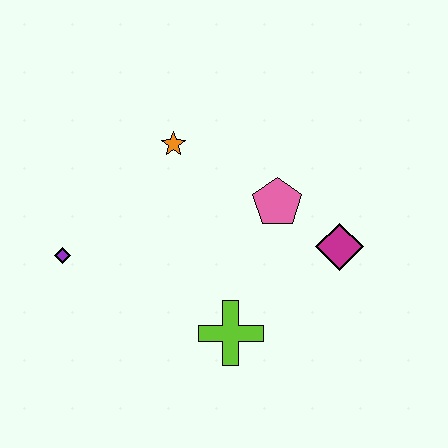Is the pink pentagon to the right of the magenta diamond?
No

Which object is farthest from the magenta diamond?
The purple diamond is farthest from the magenta diamond.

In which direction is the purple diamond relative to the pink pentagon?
The purple diamond is to the left of the pink pentagon.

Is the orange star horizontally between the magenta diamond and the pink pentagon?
No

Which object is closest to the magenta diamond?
The pink pentagon is closest to the magenta diamond.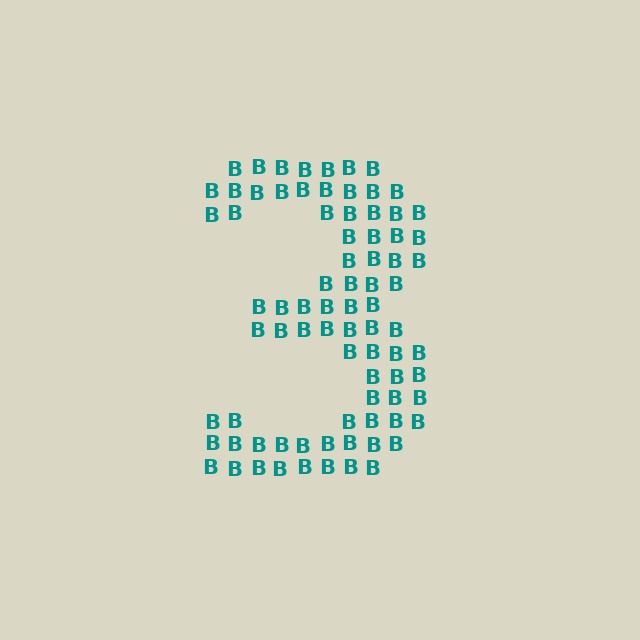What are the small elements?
The small elements are letter B's.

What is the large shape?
The large shape is the digit 3.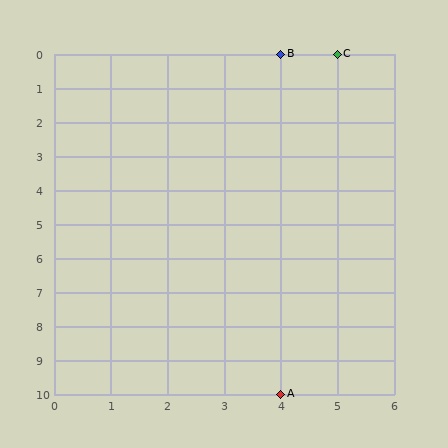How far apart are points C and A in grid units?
Points C and A are 1 column and 10 rows apart (about 10.0 grid units diagonally).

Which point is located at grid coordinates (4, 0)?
Point B is at (4, 0).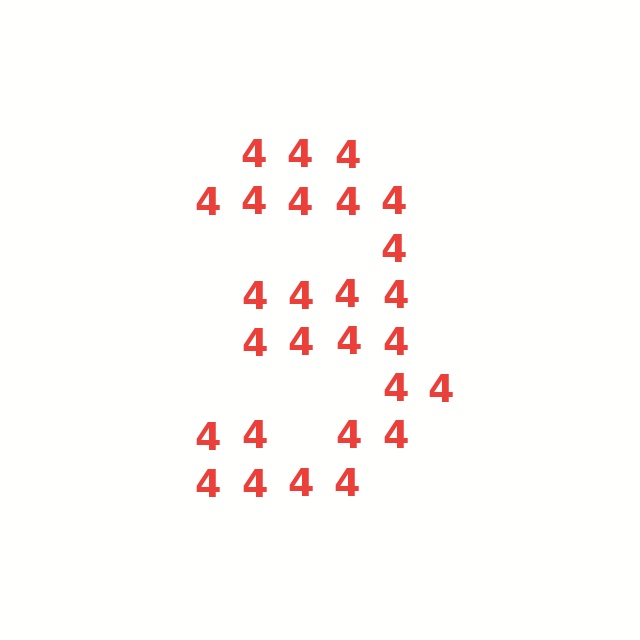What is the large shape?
The large shape is the digit 3.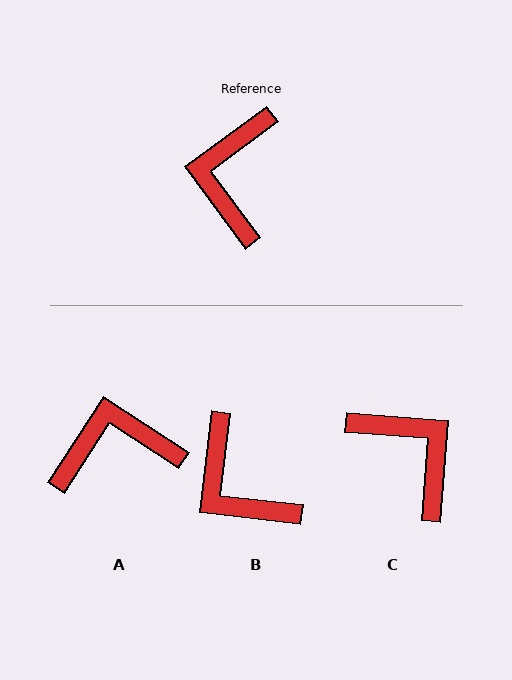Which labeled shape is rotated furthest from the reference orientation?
C, about 131 degrees away.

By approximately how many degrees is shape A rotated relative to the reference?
Approximately 69 degrees clockwise.